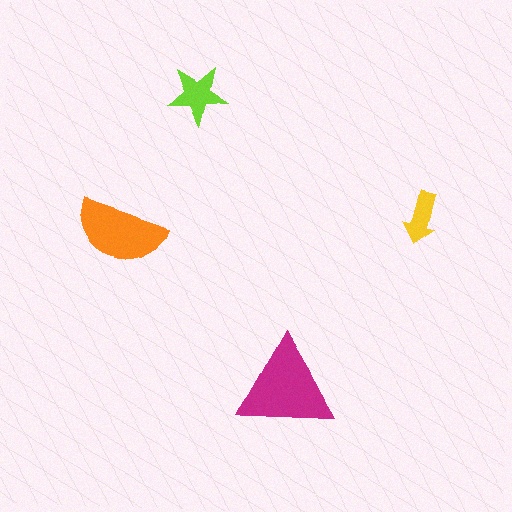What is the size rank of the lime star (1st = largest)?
3rd.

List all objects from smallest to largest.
The yellow arrow, the lime star, the orange semicircle, the magenta triangle.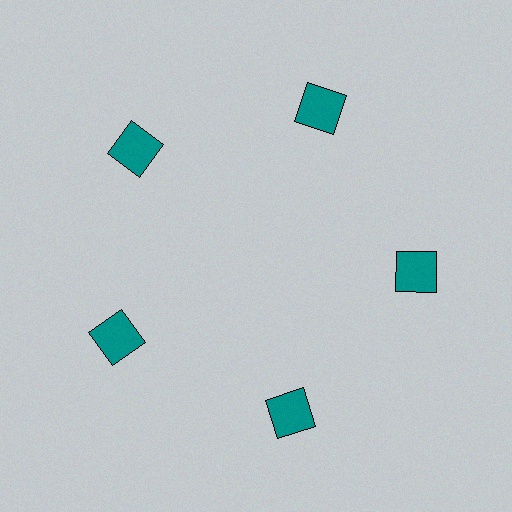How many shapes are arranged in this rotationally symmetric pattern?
There are 5 shapes, arranged in 5 groups of 1.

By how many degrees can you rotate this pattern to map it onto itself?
The pattern maps onto itself every 72 degrees of rotation.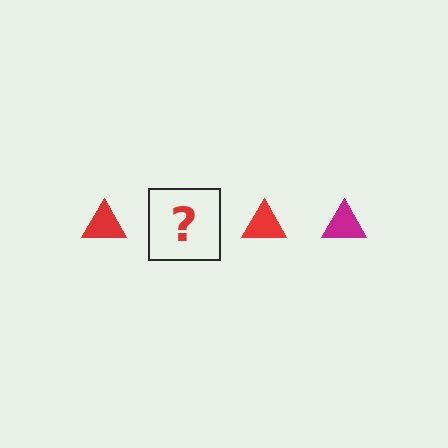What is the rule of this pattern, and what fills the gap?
The rule is that the pattern cycles through red, magenta triangles. The gap should be filled with a magenta triangle.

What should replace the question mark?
The question mark should be replaced with a magenta triangle.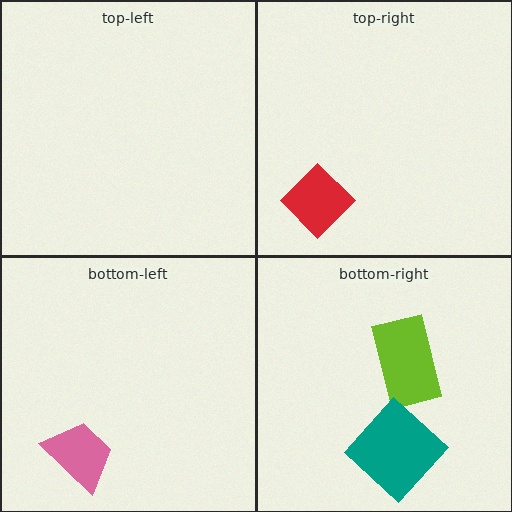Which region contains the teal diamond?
The bottom-right region.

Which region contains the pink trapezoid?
The bottom-left region.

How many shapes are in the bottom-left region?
1.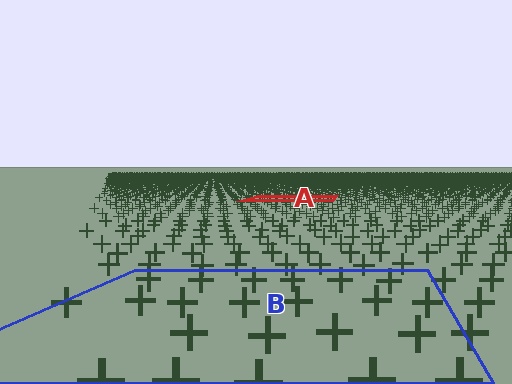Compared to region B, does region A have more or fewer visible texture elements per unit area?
Region A has more texture elements per unit area — they are packed more densely because it is farther away.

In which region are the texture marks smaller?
The texture marks are smaller in region A, because it is farther away.